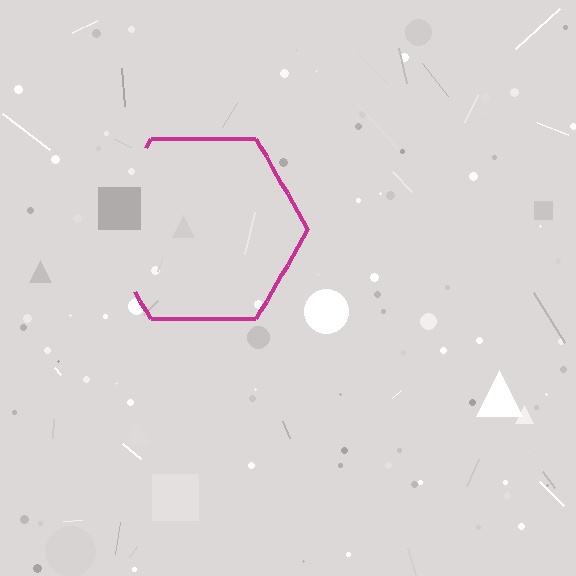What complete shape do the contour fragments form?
The contour fragments form a hexagon.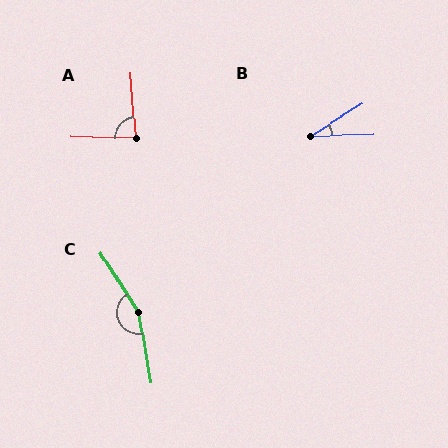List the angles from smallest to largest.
B (30°), A (84°), C (158°).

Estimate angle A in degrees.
Approximately 84 degrees.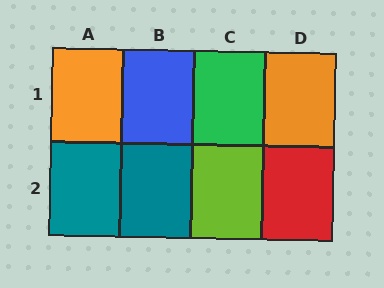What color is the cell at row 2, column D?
Red.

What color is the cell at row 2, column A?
Teal.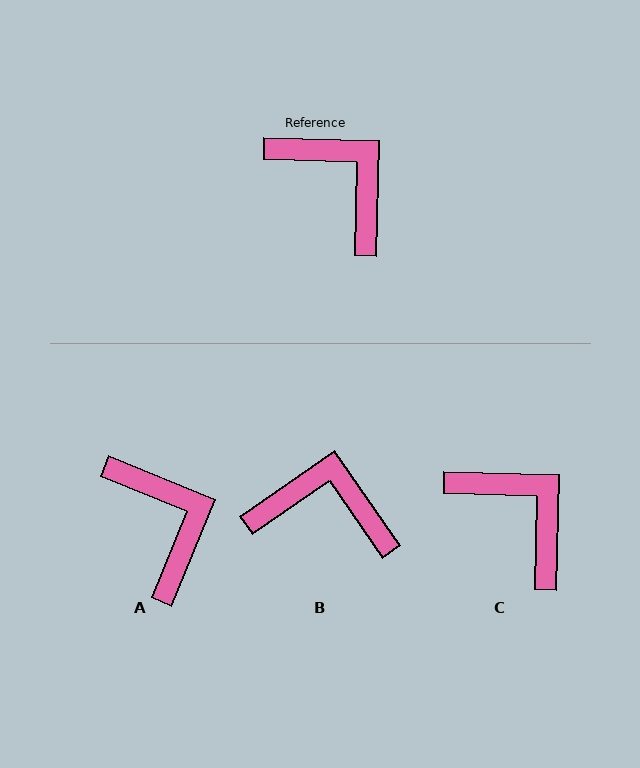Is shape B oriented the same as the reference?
No, it is off by about 36 degrees.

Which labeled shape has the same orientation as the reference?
C.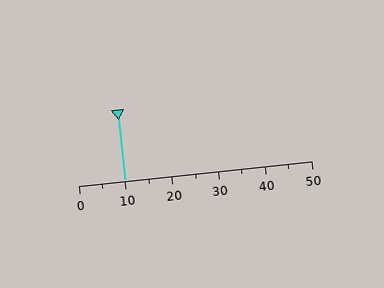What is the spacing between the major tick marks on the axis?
The major ticks are spaced 10 apart.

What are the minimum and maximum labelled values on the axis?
The axis runs from 0 to 50.